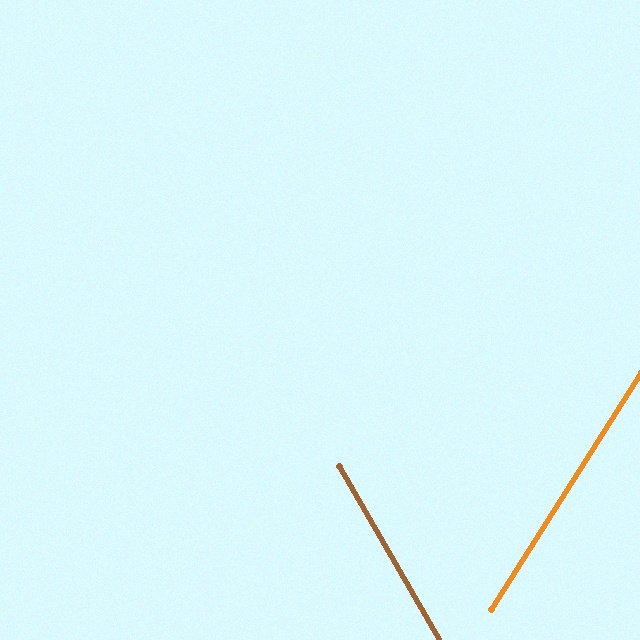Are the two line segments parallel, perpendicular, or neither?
Neither parallel nor perpendicular — they differ by about 62°.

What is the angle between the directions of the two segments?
Approximately 62 degrees.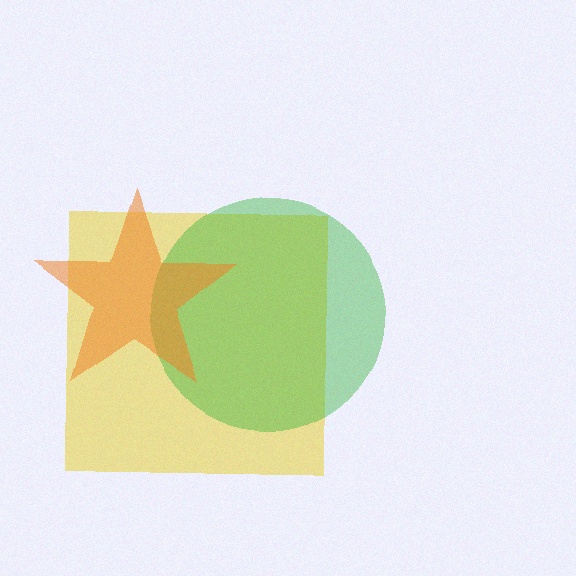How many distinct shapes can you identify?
There are 3 distinct shapes: a yellow square, a green circle, an orange star.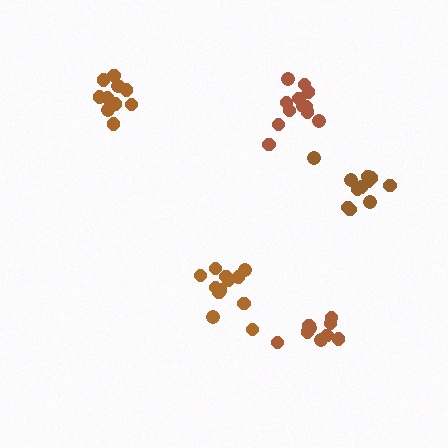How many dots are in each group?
Group 1: 12 dots, Group 2: 10 dots, Group 3: 12 dots, Group 4: 9 dots, Group 5: 11 dots (54 total).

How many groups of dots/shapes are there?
There are 5 groups.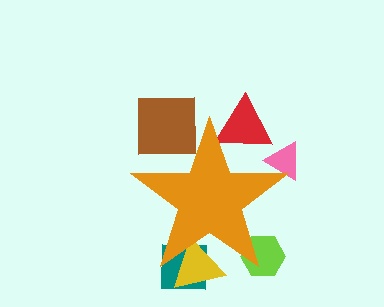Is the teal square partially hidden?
Yes, the teal square is partially hidden behind the orange star.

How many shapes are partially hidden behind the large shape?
6 shapes are partially hidden.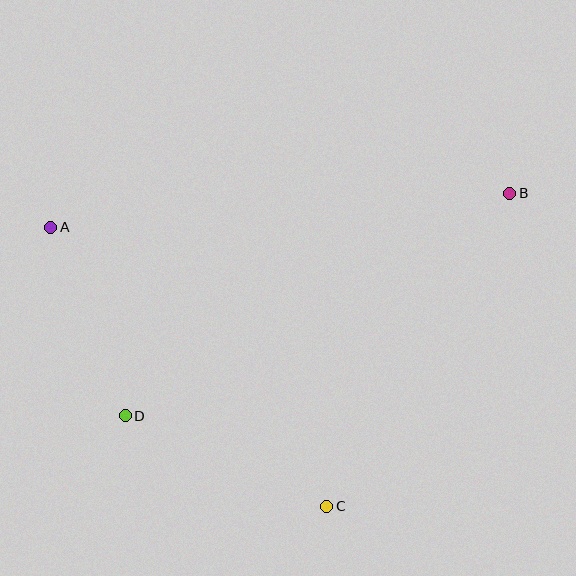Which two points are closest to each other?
Points A and D are closest to each other.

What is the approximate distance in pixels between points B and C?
The distance between B and C is approximately 363 pixels.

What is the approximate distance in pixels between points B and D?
The distance between B and D is approximately 444 pixels.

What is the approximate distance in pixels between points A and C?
The distance between A and C is approximately 393 pixels.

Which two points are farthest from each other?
Points A and B are farthest from each other.